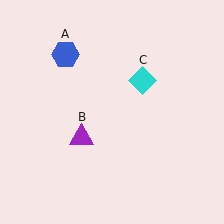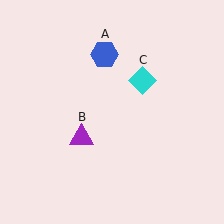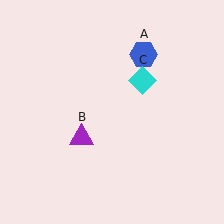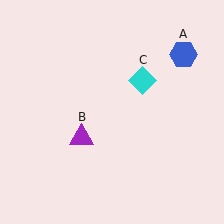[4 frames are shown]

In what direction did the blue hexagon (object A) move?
The blue hexagon (object A) moved right.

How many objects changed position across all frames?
1 object changed position: blue hexagon (object A).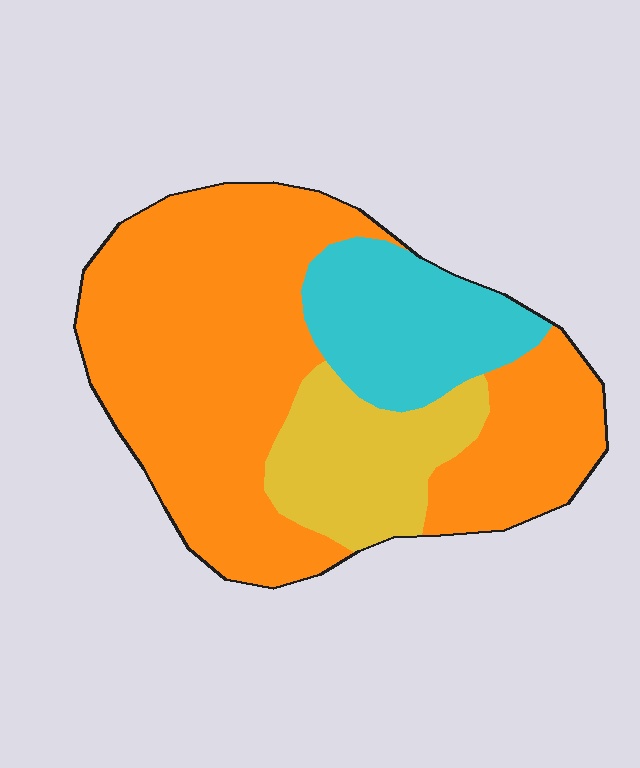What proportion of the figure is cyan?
Cyan covers 18% of the figure.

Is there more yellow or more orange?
Orange.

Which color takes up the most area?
Orange, at roughly 65%.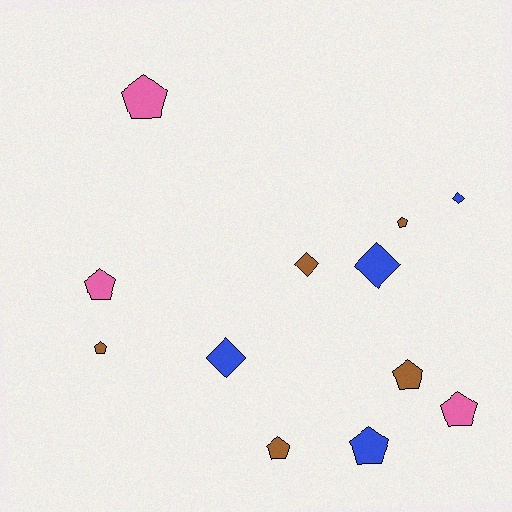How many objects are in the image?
There are 12 objects.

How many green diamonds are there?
There are no green diamonds.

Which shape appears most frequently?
Pentagon, with 8 objects.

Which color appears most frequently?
Brown, with 5 objects.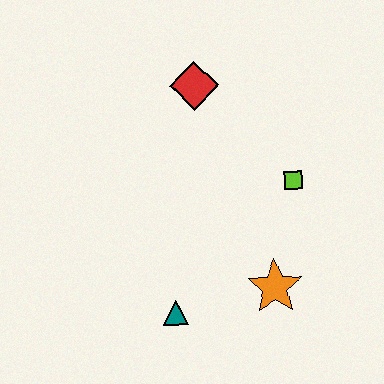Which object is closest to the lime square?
The orange star is closest to the lime square.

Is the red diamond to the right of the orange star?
No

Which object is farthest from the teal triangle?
The red diamond is farthest from the teal triangle.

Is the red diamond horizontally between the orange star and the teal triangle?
Yes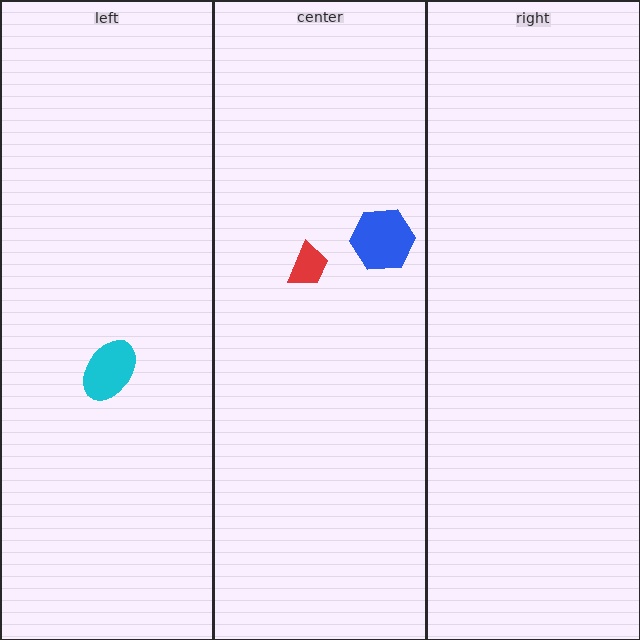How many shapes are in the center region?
2.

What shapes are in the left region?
The cyan ellipse.